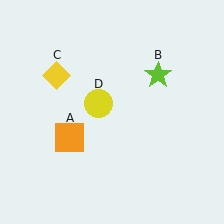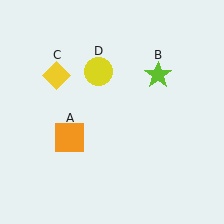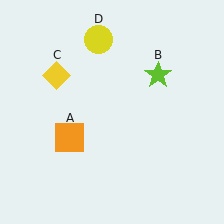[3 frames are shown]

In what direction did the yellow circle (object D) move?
The yellow circle (object D) moved up.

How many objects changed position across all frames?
1 object changed position: yellow circle (object D).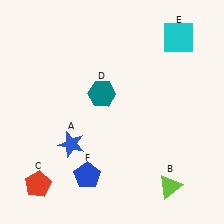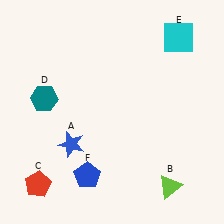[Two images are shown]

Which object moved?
The teal hexagon (D) moved left.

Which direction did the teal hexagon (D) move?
The teal hexagon (D) moved left.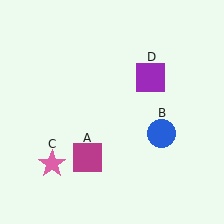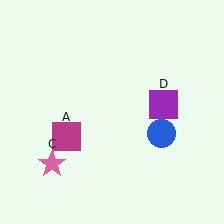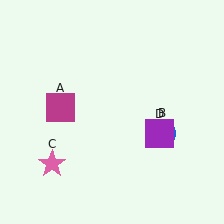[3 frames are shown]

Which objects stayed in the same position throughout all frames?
Blue circle (object B) and pink star (object C) remained stationary.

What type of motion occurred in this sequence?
The magenta square (object A), purple square (object D) rotated clockwise around the center of the scene.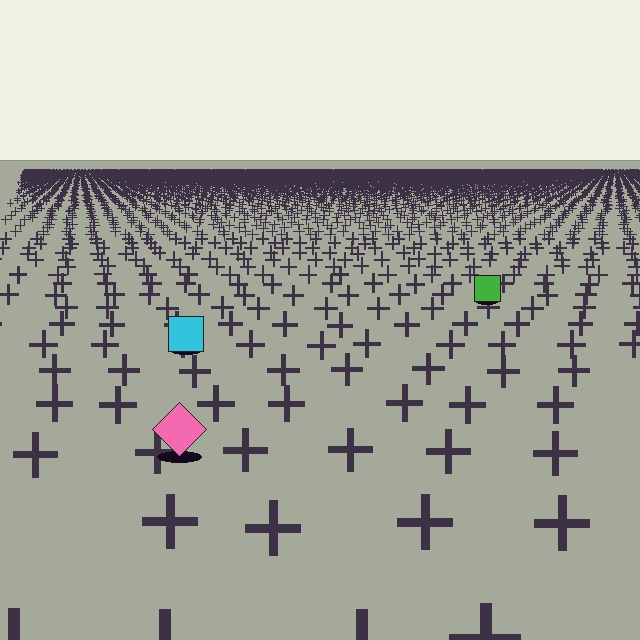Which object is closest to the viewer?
The pink diamond is closest. The texture marks near it are larger and more spread out.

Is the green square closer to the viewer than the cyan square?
No. The cyan square is closer — you can tell from the texture gradient: the ground texture is coarser near it.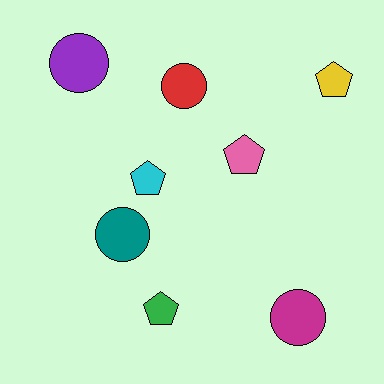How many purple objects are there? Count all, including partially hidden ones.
There is 1 purple object.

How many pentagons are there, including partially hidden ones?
There are 4 pentagons.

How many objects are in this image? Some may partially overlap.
There are 8 objects.